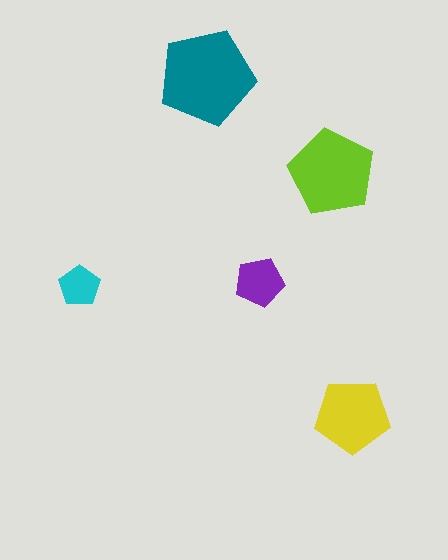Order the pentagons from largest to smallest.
the teal one, the lime one, the yellow one, the purple one, the cyan one.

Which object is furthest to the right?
The yellow pentagon is rightmost.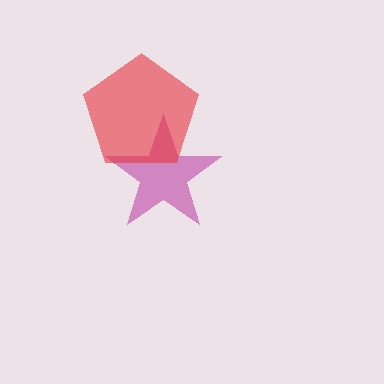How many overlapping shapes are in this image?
There are 2 overlapping shapes in the image.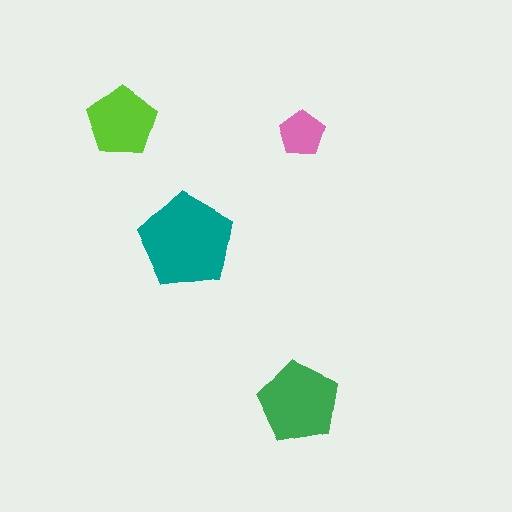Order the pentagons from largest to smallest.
the teal one, the green one, the lime one, the pink one.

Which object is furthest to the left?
The lime pentagon is leftmost.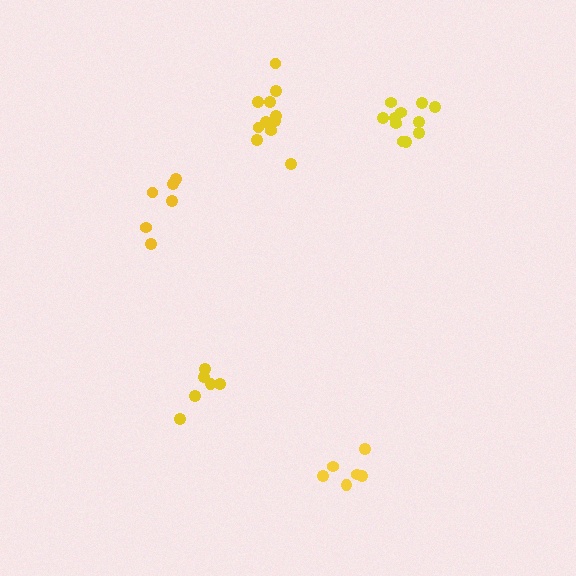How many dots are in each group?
Group 1: 11 dots, Group 2: 6 dots, Group 3: 11 dots, Group 4: 6 dots, Group 5: 6 dots (40 total).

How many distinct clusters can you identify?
There are 5 distinct clusters.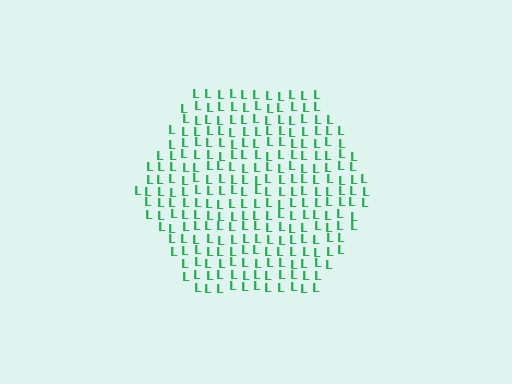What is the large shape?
The large shape is a hexagon.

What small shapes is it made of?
It is made of small letter L's.